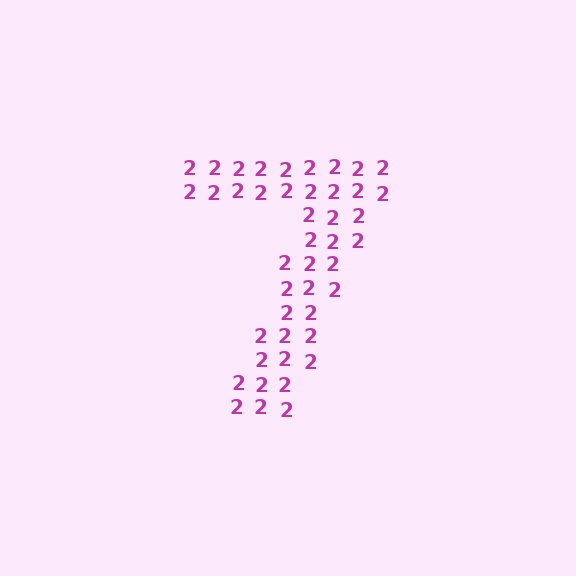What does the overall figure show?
The overall figure shows the digit 7.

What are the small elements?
The small elements are digit 2's.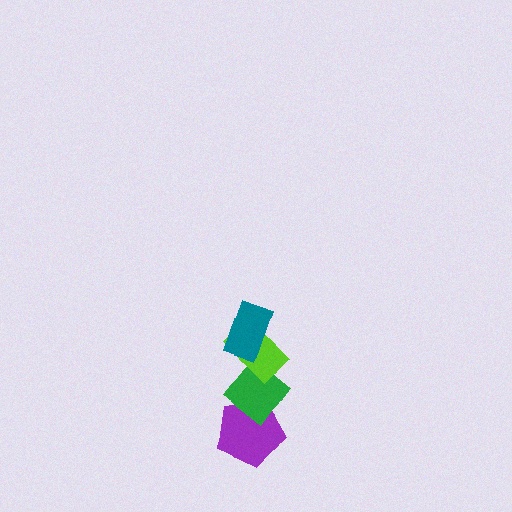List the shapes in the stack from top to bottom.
From top to bottom: the teal rectangle, the lime rectangle, the green diamond, the purple pentagon.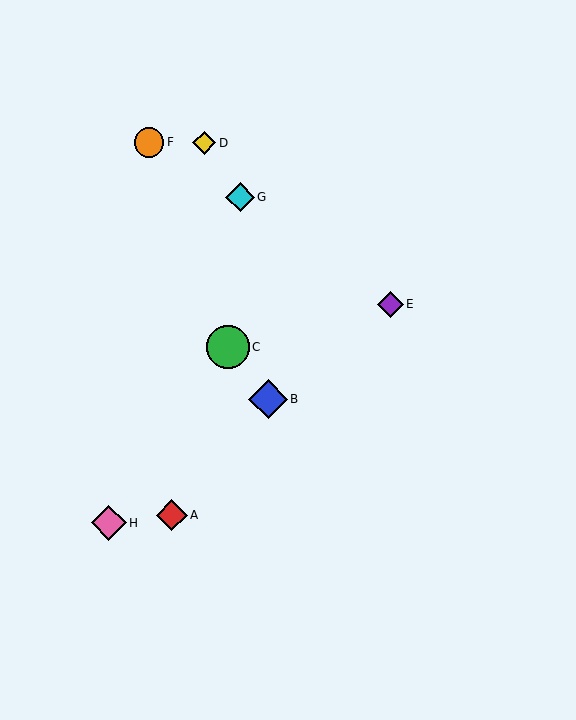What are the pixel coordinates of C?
Object C is at (228, 347).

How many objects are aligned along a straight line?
3 objects (B, E, H) are aligned along a straight line.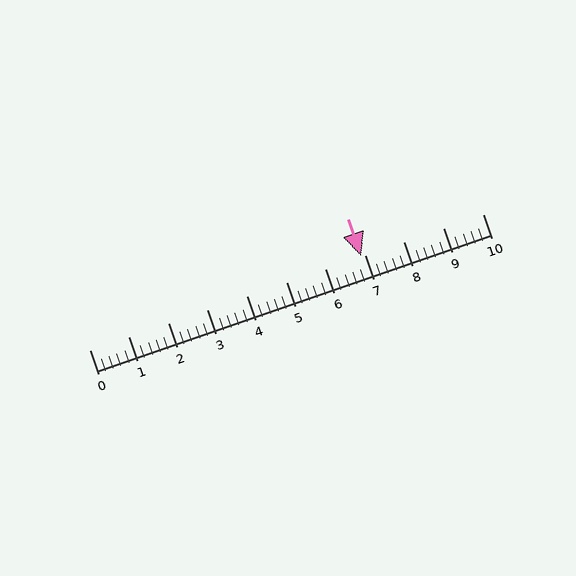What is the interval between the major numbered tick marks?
The major tick marks are spaced 1 units apart.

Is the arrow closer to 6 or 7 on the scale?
The arrow is closer to 7.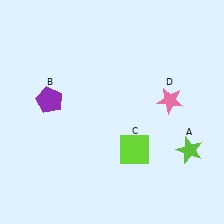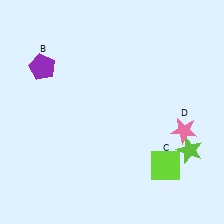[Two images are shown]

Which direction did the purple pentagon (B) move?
The purple pentagon (B) moved up.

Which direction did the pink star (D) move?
The pink star (D) moved down.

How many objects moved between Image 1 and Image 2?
3 objects moved between the two images.